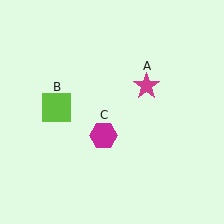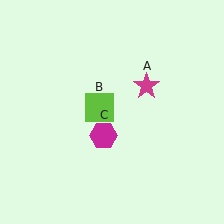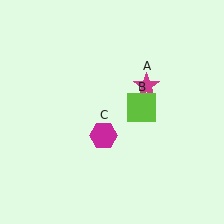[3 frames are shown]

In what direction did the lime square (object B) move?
The lime square (object B) moved right.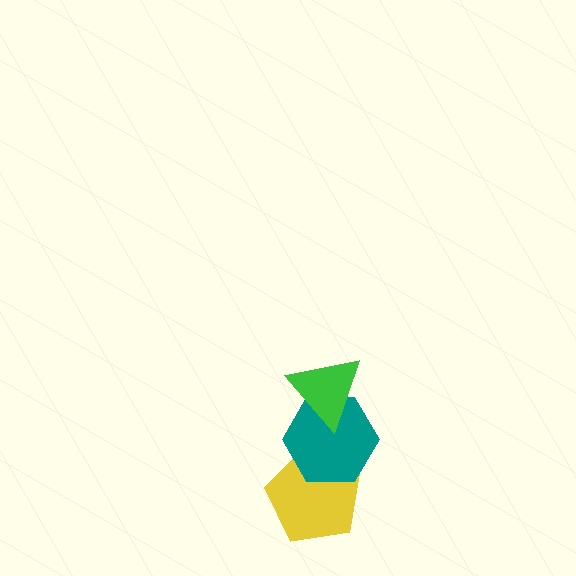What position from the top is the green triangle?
The green triangle is 1st from the top.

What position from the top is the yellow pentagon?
The yellow pentagon is 3rd from the top.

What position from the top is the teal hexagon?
The teal hexagon is 2nd from the top.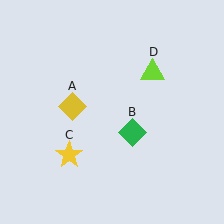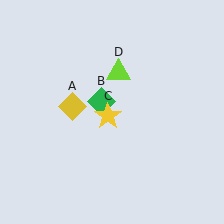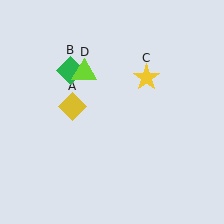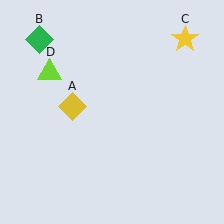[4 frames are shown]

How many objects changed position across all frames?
3 objects changed position: green diamond (object B), yellow star (object C), lime triangle (object D).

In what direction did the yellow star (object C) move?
The yellow star (object C) moved up and to the right.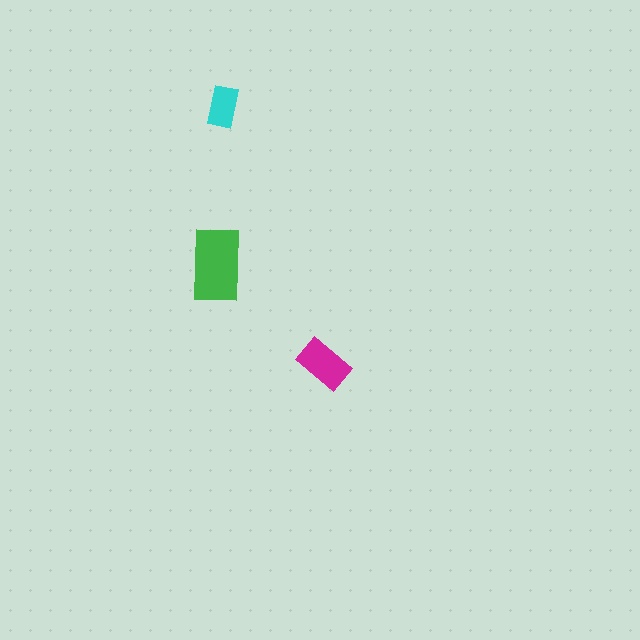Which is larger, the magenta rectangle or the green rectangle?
The green one.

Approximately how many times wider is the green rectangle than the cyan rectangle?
About 2 times wider.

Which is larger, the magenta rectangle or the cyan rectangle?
The magenta one.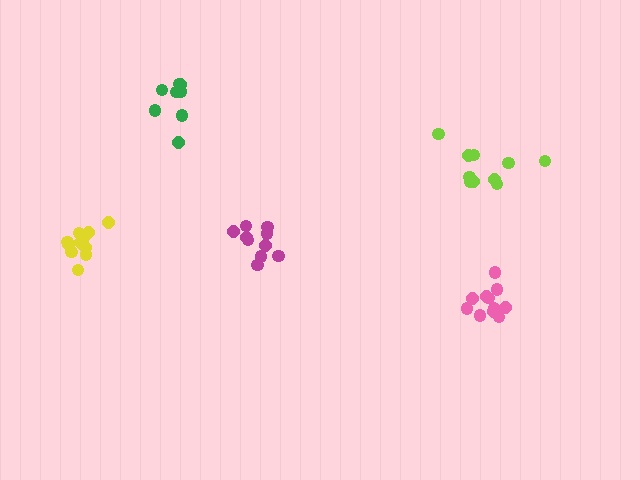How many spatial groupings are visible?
There are 5 spatial groupings.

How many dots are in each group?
Group 1: 11 dots, Group 2: 10 dots, Group 3: 10 dots, Group 4: 11 dots, Group 5: 8 dots (50 total).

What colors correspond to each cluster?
The clusters are colored: yellow, lime, magenta, pink, green.